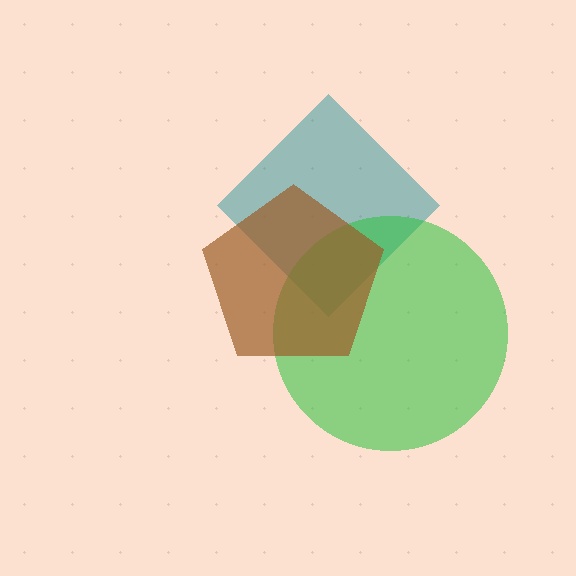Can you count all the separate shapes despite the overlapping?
Yes, there are 3 separate shapes.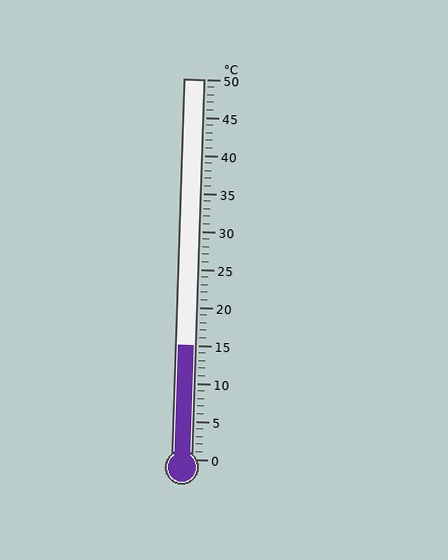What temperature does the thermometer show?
The thermometer shows approximately 15°C.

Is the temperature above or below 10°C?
The temperature is above 10°C.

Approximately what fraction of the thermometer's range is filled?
The thermometer is filled to approximately 30% of its range.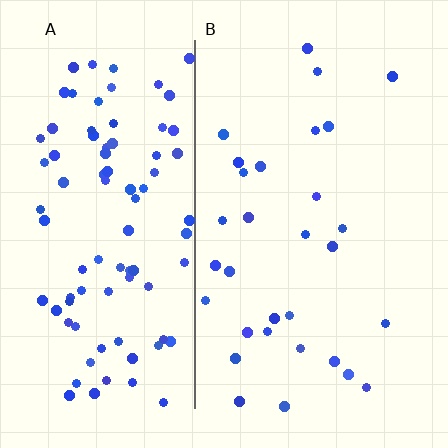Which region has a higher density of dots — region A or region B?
A (the left).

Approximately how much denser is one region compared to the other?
Approximately 3.1× — region A over region B.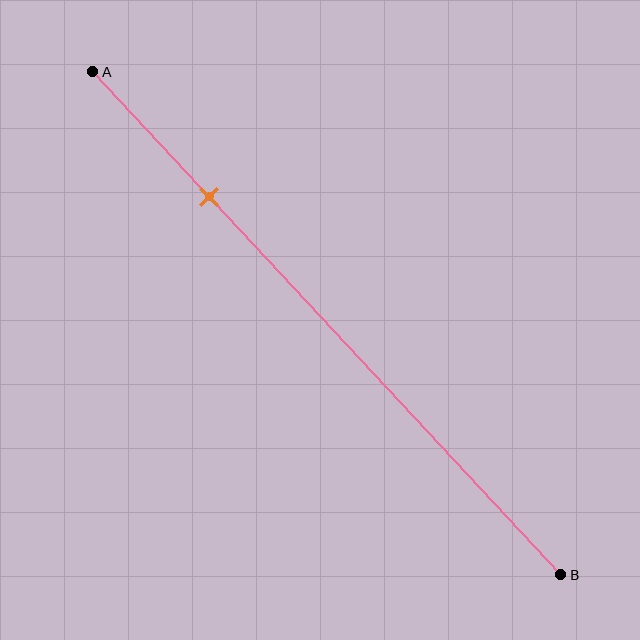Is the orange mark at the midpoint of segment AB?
No, the mark is at about 25% from A, not at the 50% midpoint.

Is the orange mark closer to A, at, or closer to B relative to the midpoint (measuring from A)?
The orange mark is closer to point A than the midpoint of segment AB.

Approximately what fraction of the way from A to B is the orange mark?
The orange mark is approximately 25% of the way from A to B.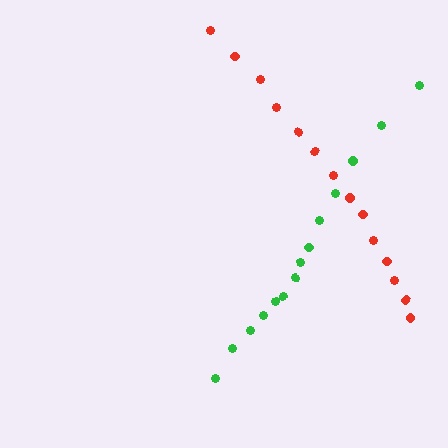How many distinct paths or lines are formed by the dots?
There are 2 distinct paths.